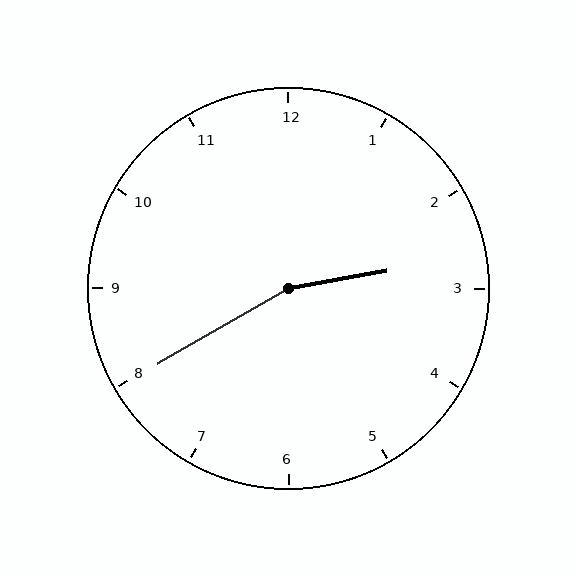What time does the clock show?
2:40.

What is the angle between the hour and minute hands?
Approximately 160 degrees.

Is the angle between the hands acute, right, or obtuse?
It is obtuse.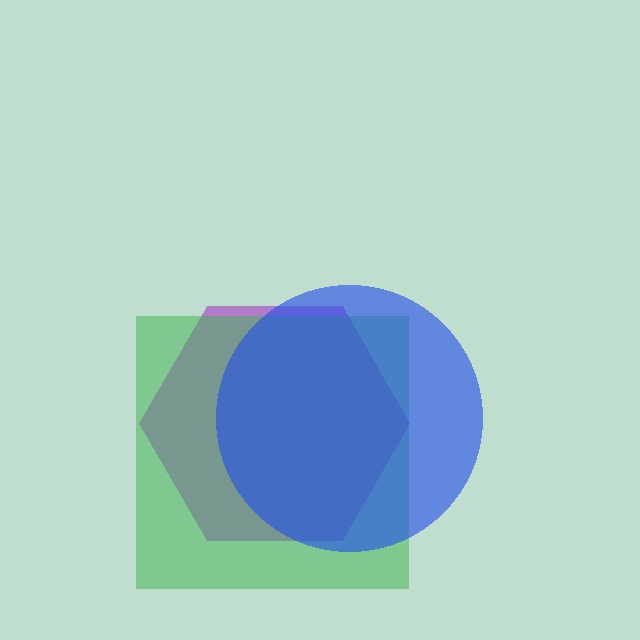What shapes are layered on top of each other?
The layered shapes are: a purple hexagon, a green square, a blue circle.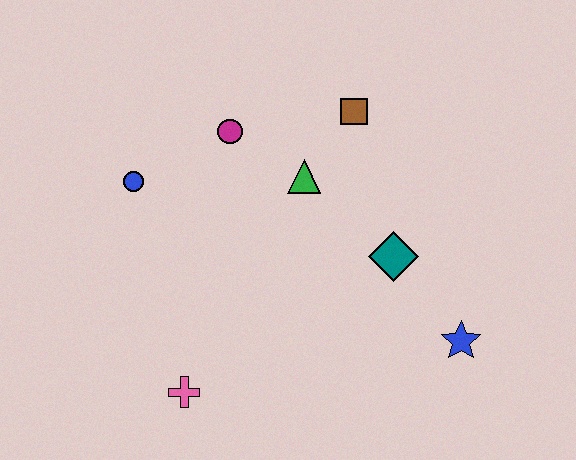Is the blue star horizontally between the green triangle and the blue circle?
No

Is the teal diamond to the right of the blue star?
No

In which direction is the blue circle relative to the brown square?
The blue circle is to the left of the brown square.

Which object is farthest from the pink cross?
The brown square is farthest from the pink cross.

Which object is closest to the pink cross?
The blue circle is closest to the pink cross.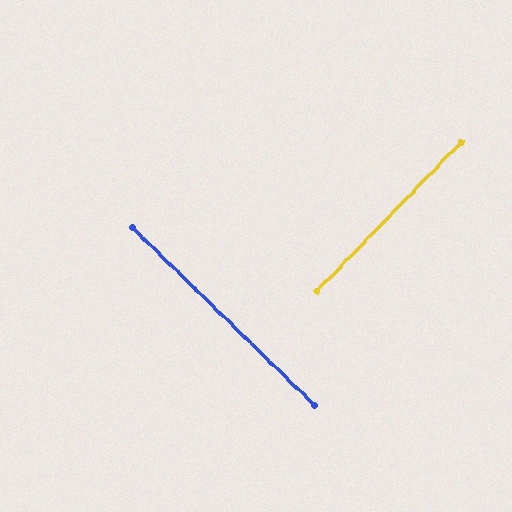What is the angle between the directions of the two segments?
Approximately 90 degrees.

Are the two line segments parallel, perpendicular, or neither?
Perpendicular — they meet at approximately 90°.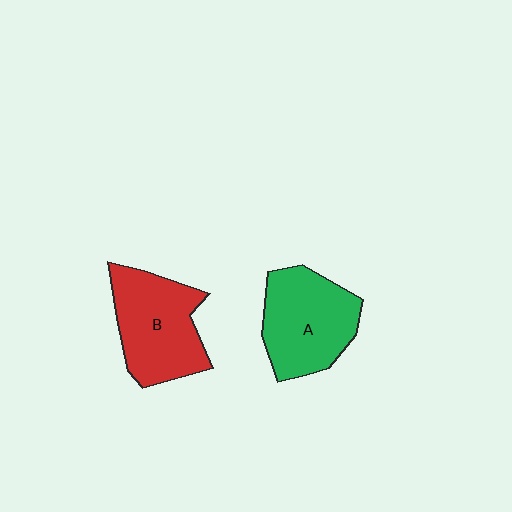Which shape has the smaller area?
Shape A (green).